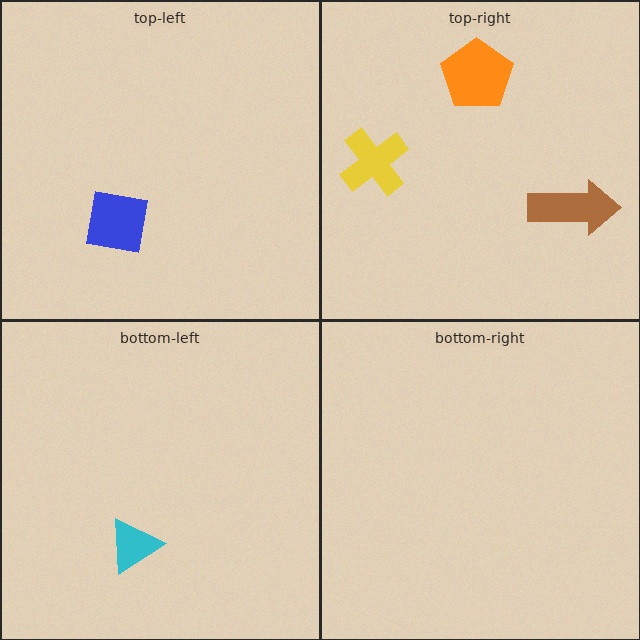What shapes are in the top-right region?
The orange pentagon, the brown arrow, the yellow cross.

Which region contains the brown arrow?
The top-right region.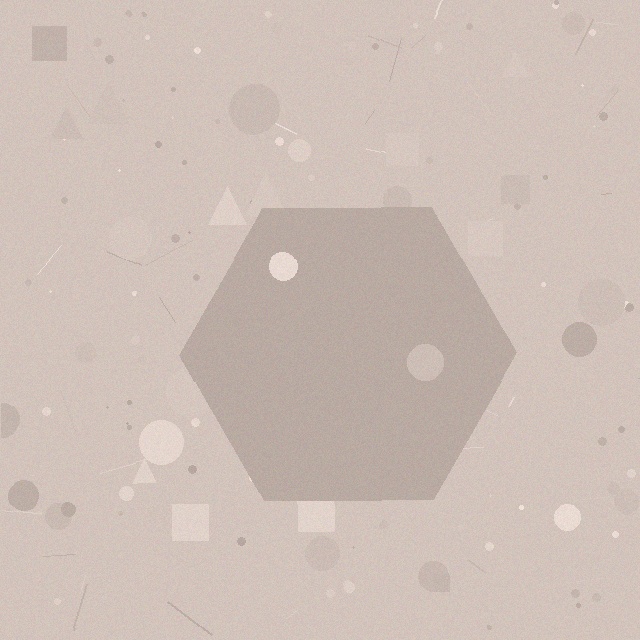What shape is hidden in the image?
A hexagon is hidden in the image.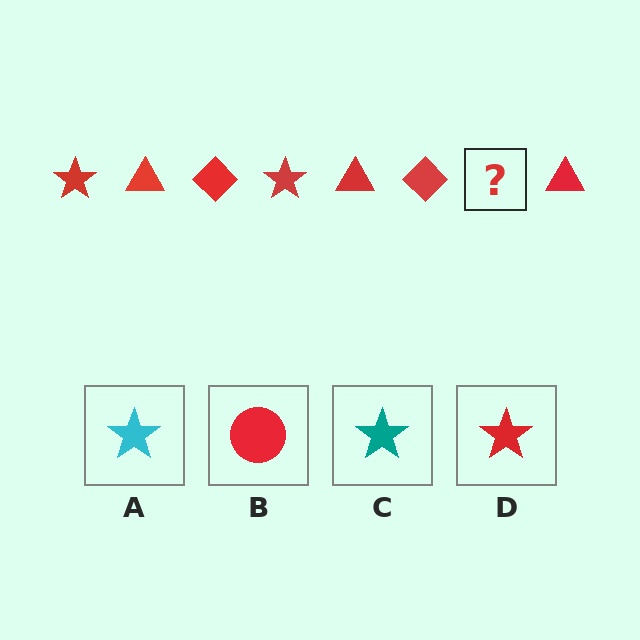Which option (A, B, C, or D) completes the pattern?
D.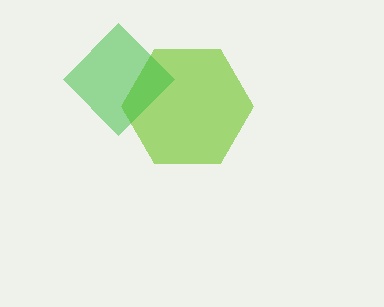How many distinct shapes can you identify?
There are 2 distinct shapes: a lime hexagon, a green diamond.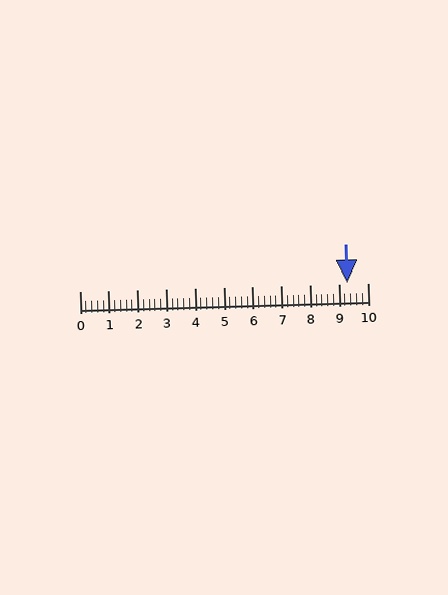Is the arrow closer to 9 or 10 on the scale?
The arrow is closer to 9.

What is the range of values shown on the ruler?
The ruler shows values from 0 to 10.